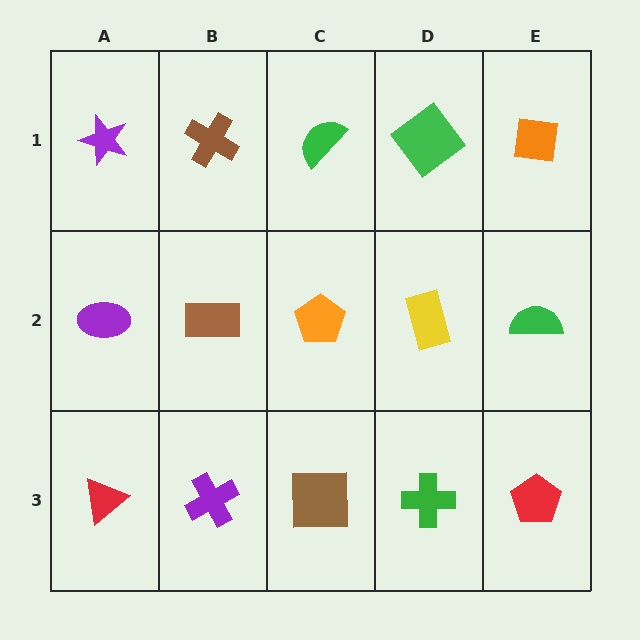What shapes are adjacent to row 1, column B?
A brown rectangle (row 2, column B), a purple star (row 1, column A), a green semicircle (row 1, column C).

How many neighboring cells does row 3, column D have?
3.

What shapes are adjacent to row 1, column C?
An orange pentagon (row 2, column C), a brown cross (row 1, column B), a green diamond (row 1, column D).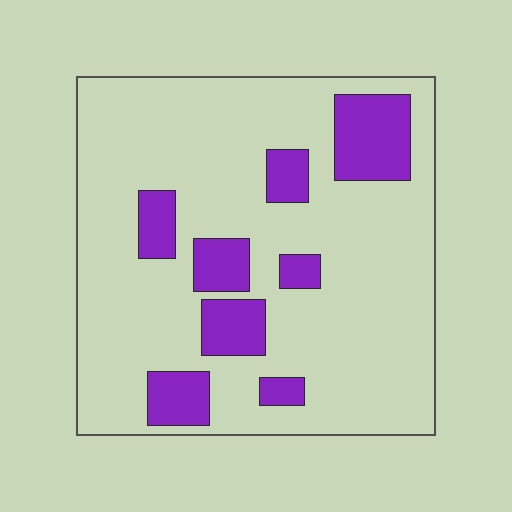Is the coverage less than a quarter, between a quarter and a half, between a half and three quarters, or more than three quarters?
Less than a quarter.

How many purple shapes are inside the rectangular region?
8.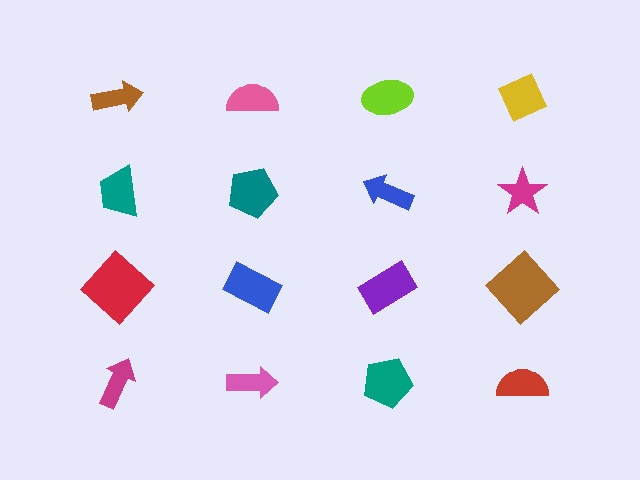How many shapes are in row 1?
4 shapes.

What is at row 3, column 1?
A red diamond.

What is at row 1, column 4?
A yellow diamond.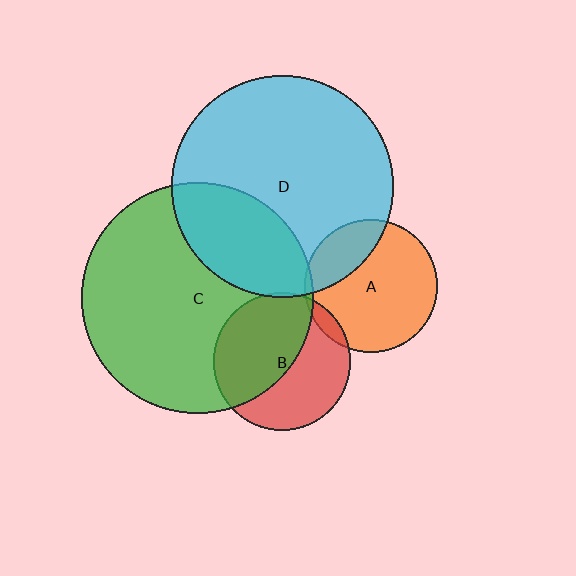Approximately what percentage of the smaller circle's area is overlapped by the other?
Approximately 25%.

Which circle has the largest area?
Circle C (green).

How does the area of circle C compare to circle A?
Approximately 3.0 times.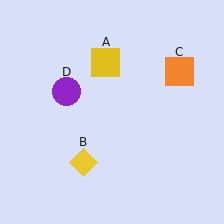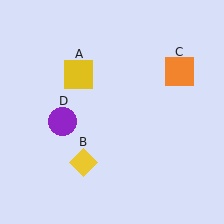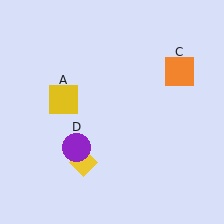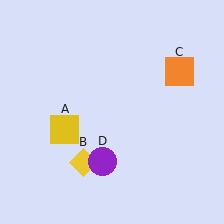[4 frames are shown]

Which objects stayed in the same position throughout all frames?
Yellow diamond (object B) and orange square (object C) remained stationary.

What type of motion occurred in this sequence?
The yellow square (object A), purple circle (object D) rotated counterclockwise around the center of the scene.